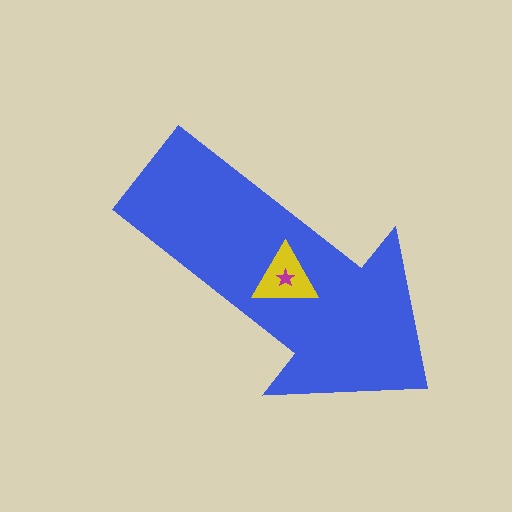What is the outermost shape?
The blue arrow.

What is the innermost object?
The magenta star.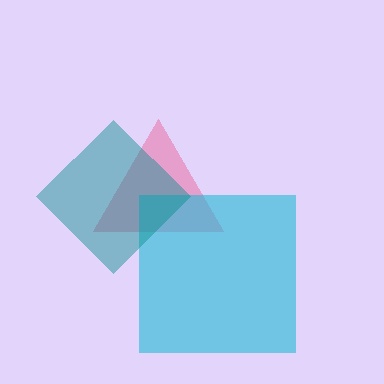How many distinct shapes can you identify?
There are 3 distinct shapes: a pink triangle, a cyan square, a teal diamond.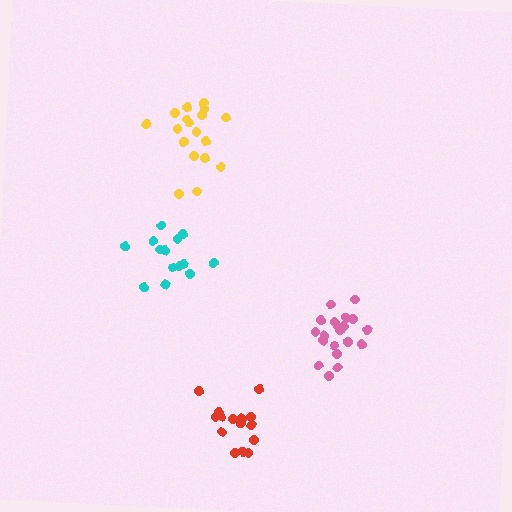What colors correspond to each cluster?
The clusters are colored: red, yellow, cyan, pink.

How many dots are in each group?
Group 1: 15 dots, Group 2: 18 dots, Group 3: 14 dots, Group 4: 20 dots (67 total).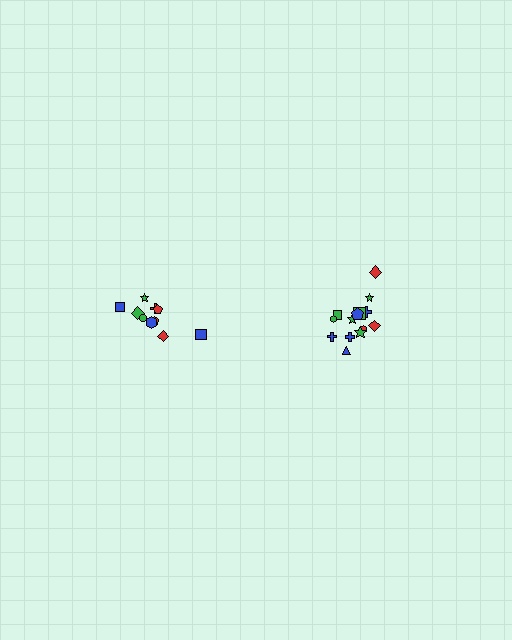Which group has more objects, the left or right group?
The right group.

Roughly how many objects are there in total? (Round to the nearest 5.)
Roughly 25 objects in total.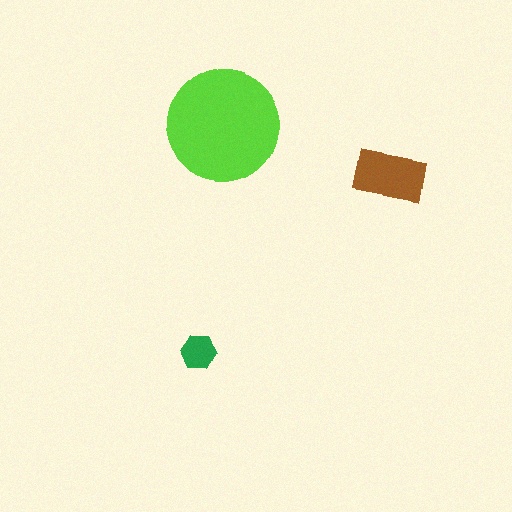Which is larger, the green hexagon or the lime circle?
The lime circle.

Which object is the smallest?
The green hexagon.